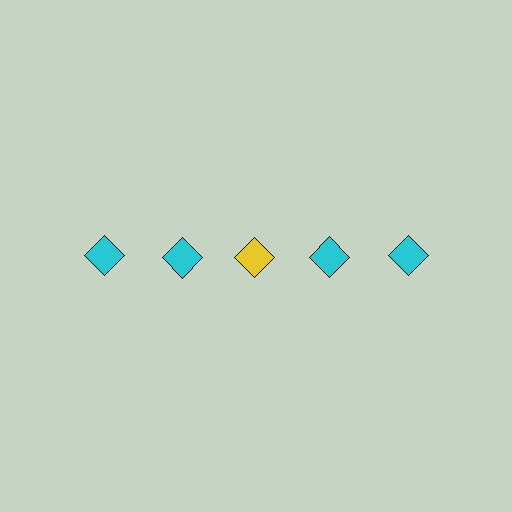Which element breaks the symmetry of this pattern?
The yellow diamond in the top row, center column breaks the symmetry. All other shapes are cyan diamonds.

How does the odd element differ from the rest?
It has a different color: yellow instead of cyan.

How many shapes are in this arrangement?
There are 5 shapes arranged in a grid pattern.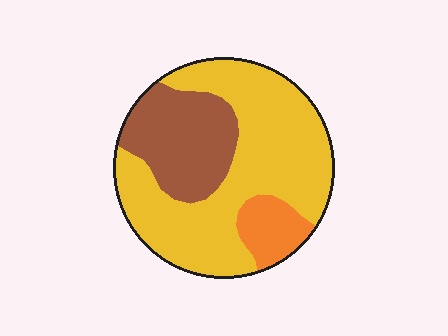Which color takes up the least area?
Orange, at roughly 10%.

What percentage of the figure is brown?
Brown covers around 25% of the figure.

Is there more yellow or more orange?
Yellow.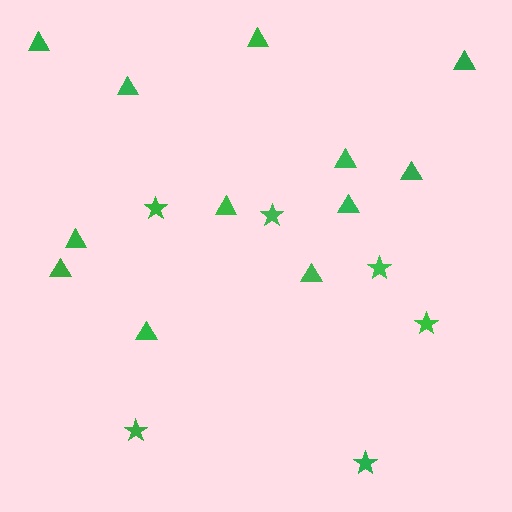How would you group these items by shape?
There are 2 groups: one group of stars (6) and one group of triangles (12).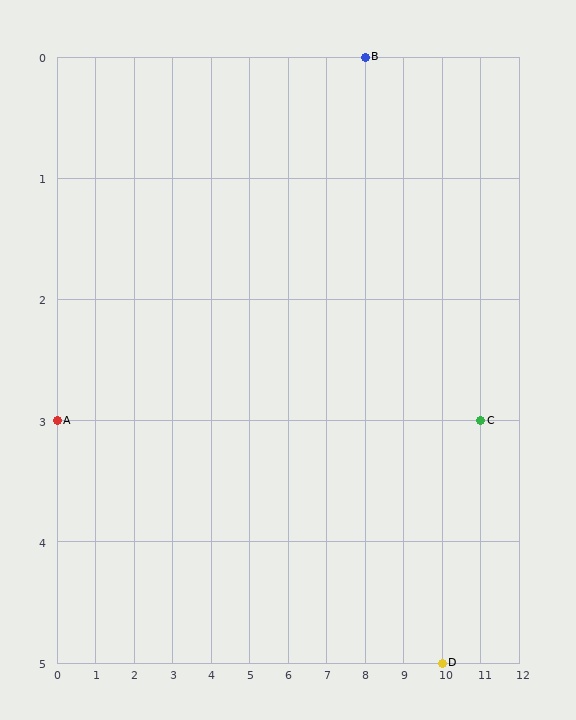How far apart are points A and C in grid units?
Points A and C are 11 columns apart.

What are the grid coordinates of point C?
Point C is at grid coordinates (11, 3).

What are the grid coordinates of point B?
Point B is at grid coordinates (8, 0).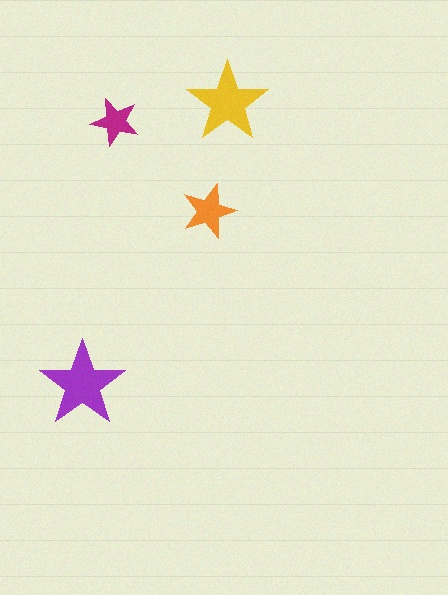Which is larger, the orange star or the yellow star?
The yellow one.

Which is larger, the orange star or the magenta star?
The orange one.